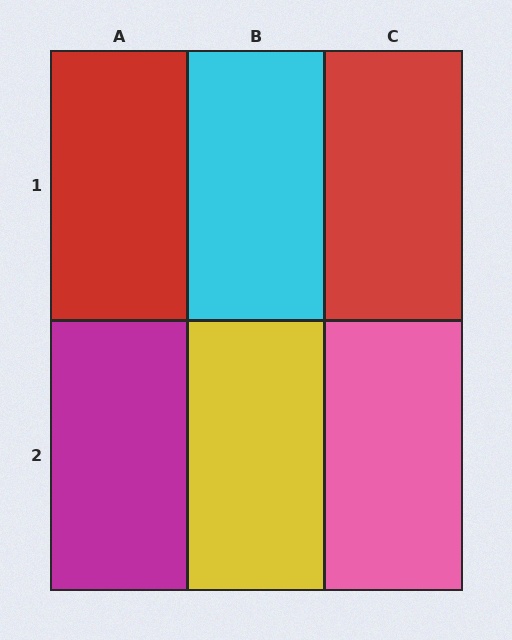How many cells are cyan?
1 cell is cyan.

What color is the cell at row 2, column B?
Yellow.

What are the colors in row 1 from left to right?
Red, cyan, red.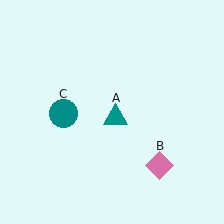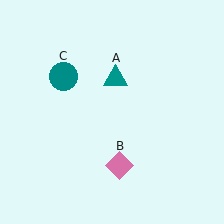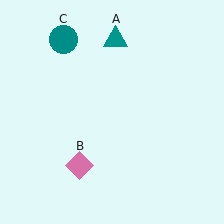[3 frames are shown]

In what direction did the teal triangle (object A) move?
The teal triangle (object A) moved up.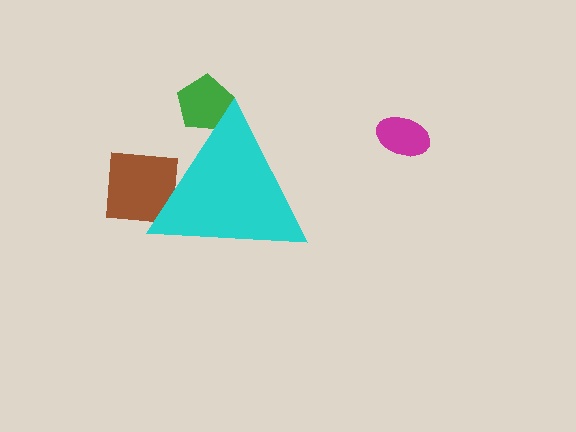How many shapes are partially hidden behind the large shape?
2 shapes are partially hidden.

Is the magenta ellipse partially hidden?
No, the magenta ellipse is fully visible.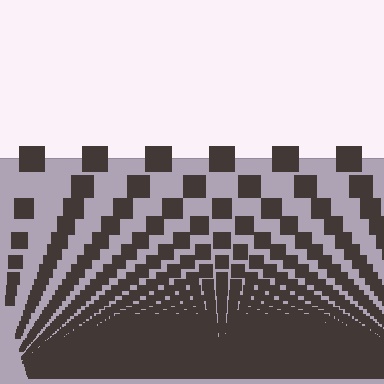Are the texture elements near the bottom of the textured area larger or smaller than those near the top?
Smaller. The gradient is inverted — elements near the bottom are smaller and denser.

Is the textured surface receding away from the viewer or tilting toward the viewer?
The surface appears to tilt toward the viewer. Texture elements get larger and sparser toward the top.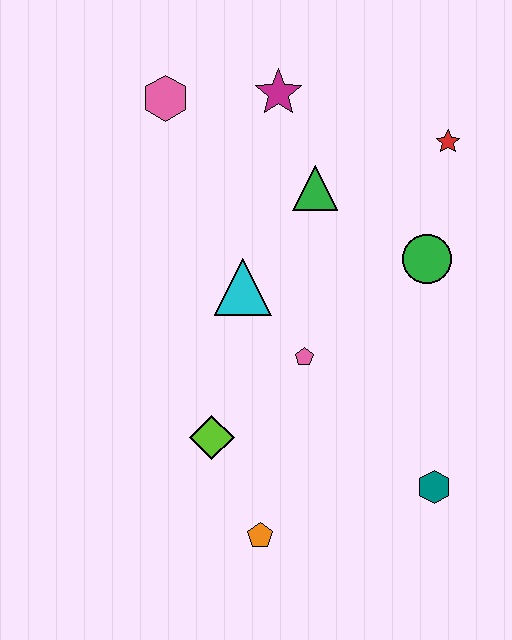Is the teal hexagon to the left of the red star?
Yes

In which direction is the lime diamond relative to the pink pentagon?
The lime diamond is to the left of the pink pentagon.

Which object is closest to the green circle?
The red star is closest to the green circle.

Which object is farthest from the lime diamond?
The red star is farthest from the lime diamond.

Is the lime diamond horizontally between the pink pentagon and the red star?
No